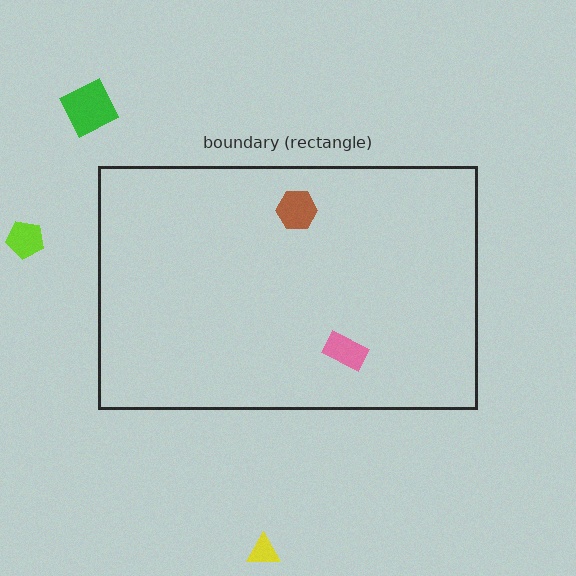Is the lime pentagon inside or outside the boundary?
Outside.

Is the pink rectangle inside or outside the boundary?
Inside.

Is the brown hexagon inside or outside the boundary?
Inside.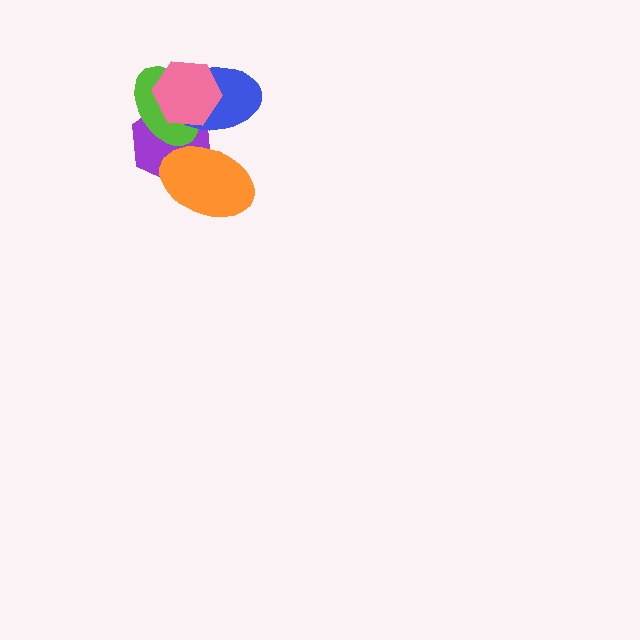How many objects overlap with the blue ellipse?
4 objects overlap with the blue ellipse.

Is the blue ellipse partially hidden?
Yes, it is partially covered by another shape.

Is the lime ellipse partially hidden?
Yes, it is partially covered by another shape.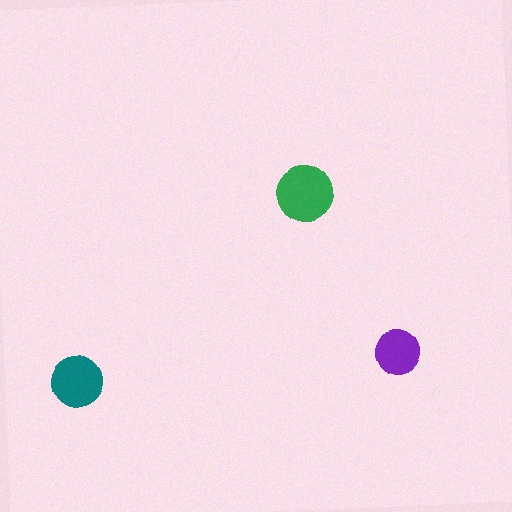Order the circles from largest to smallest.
the green one, the teal one, the purple one.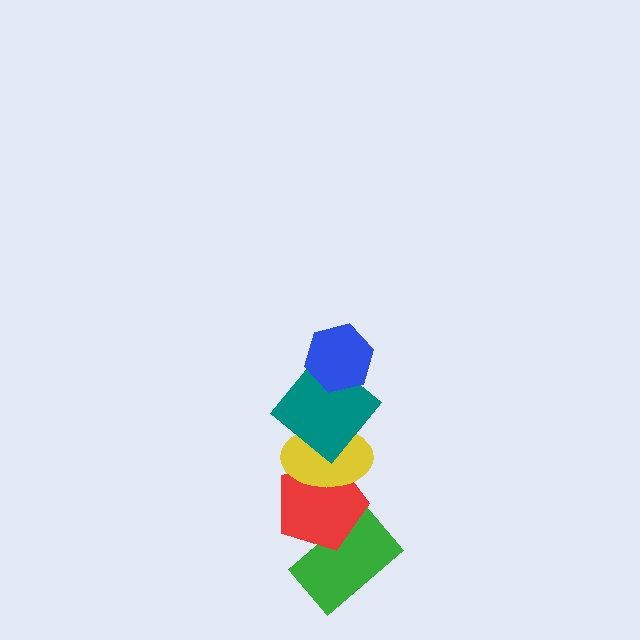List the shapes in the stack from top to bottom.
From top to bottom: the blue hexagon, the teal diamond, the yellow ellipse, the red pentagon, the green rectangle.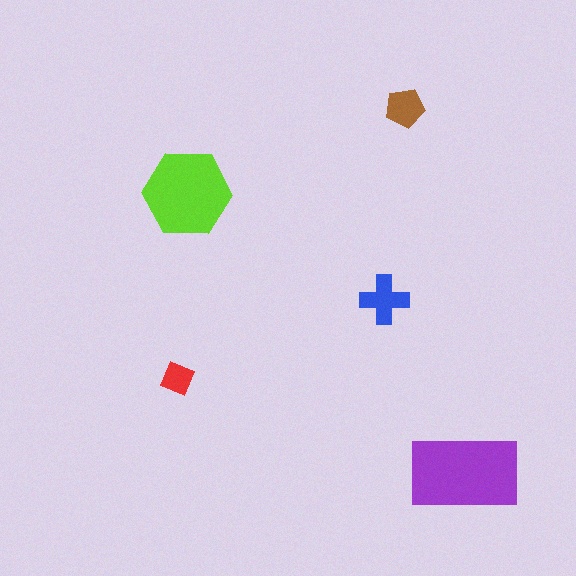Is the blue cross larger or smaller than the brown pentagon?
Larger.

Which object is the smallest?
The red diamond.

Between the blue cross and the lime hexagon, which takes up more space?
The lime hexagon.